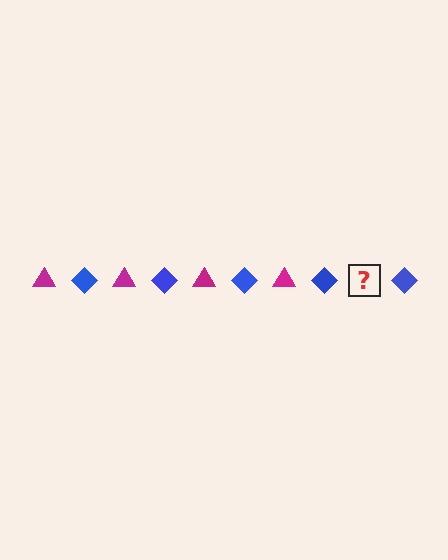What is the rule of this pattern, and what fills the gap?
The rule is that the pattern alternates between magenta triangle and blue diamond. The gap should be filled with a magenta triangle.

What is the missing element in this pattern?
The missing element is a magenta triangle.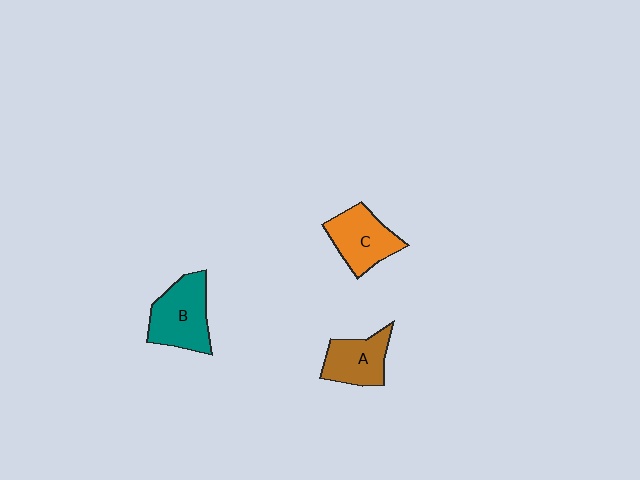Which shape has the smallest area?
Shape A (brown).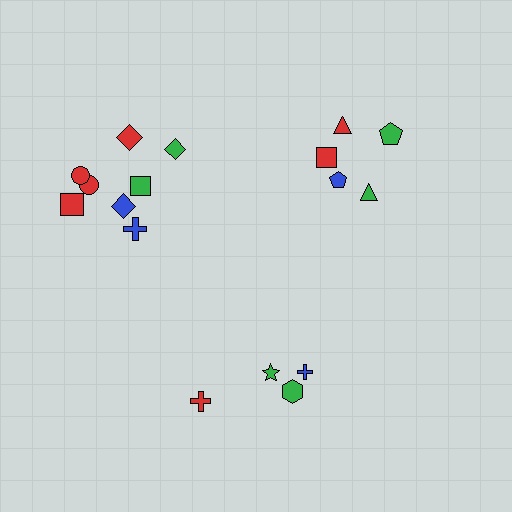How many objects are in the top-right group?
There are 5 objects.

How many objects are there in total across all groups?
There are 17 objects.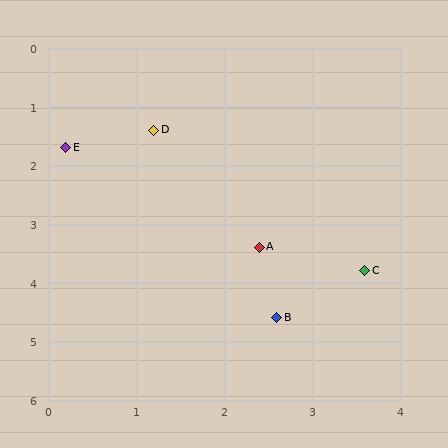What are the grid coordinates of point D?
Point D is at approximately (1.2, 1.4).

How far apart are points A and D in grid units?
Points A and D are about 2.3 grid units apart.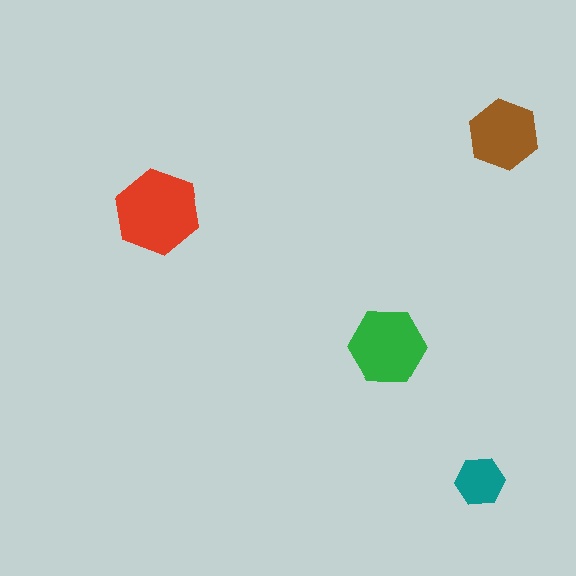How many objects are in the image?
There are 4 objects in the image.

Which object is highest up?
The brown hexagon is topmost.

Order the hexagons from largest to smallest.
the red one, the green one, the brown one, the teal one.